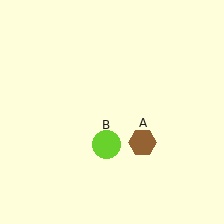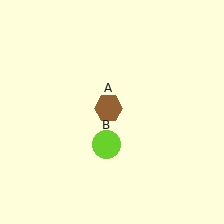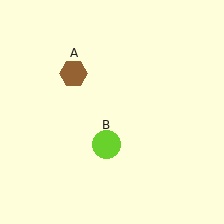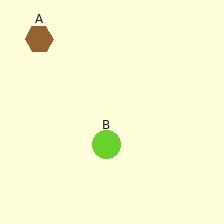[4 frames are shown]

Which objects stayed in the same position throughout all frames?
Lime circle (object B) remained stationary.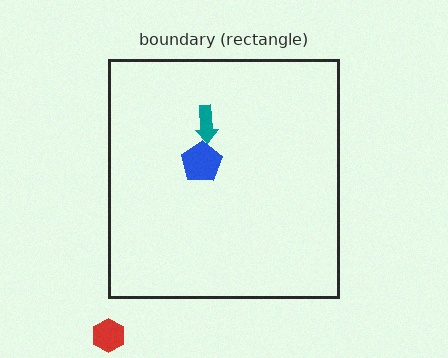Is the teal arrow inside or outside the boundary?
Inside.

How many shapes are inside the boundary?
2 inside, 1 outside.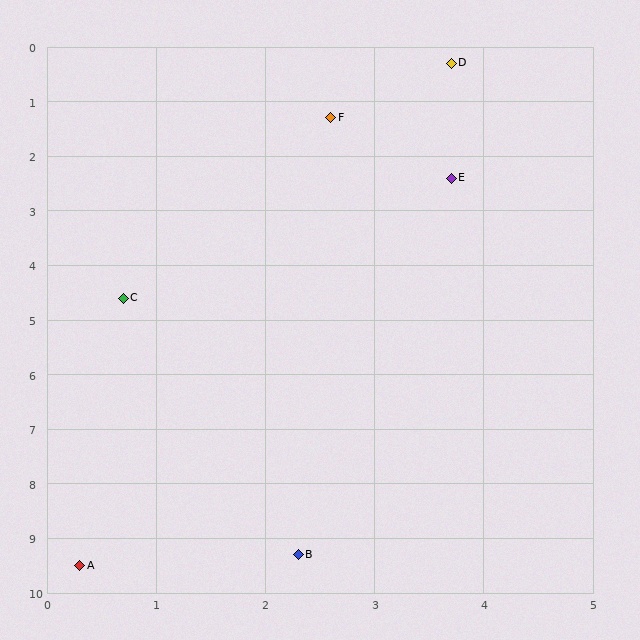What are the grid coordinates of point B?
Point B is at approximately (2.3, 9.3).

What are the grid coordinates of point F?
Point F is at approximately (2.6, 1.3).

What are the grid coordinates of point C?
Point C is at approximately (0.7, 4.6).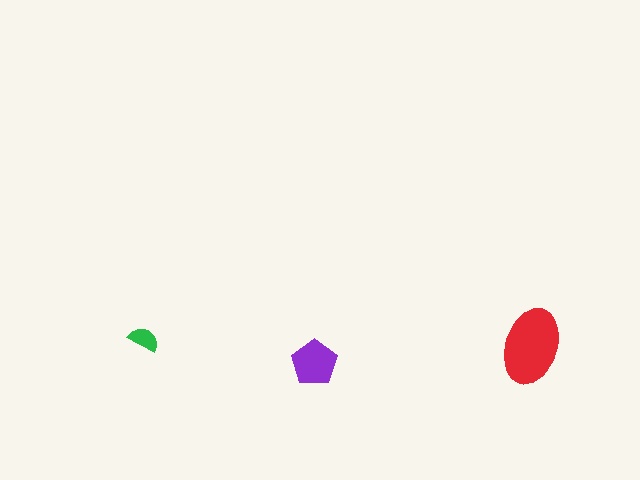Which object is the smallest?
The green semicircle.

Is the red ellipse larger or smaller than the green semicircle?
Larger.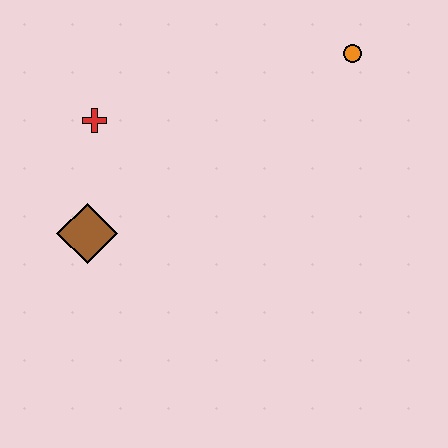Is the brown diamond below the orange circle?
Yes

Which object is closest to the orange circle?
The red cross is closest to the orange circle.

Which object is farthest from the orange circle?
The brown diamond is farthest from the orange circle.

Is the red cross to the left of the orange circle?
Yes